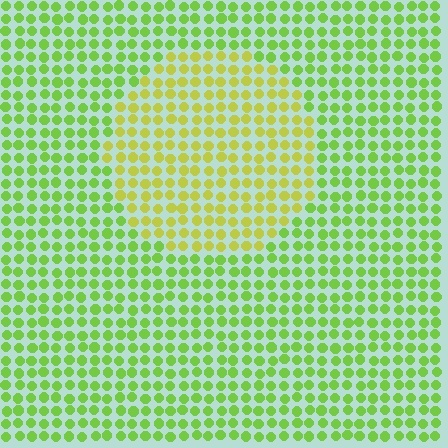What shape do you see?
I see a circle.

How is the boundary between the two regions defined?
The boundary is defined purely by a slight shift in hue (about 32 degrees). Spacing, size, and orientation are identical on both sides.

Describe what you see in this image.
The image is filled with small lime elements in a uniform arrangement. A circle-shaped region is visible where the elements are tinted to a slightly different hue, forming a subtle color boundary.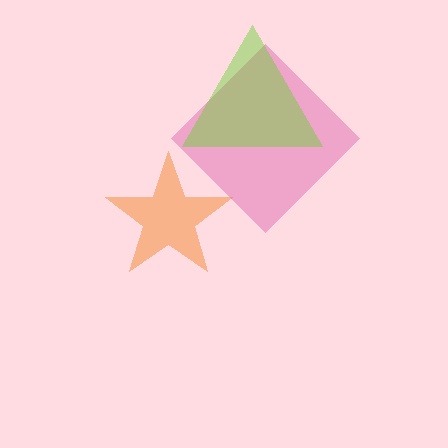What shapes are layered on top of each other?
The layered shapes are: an orange star, a pink diamond, a lime triangle.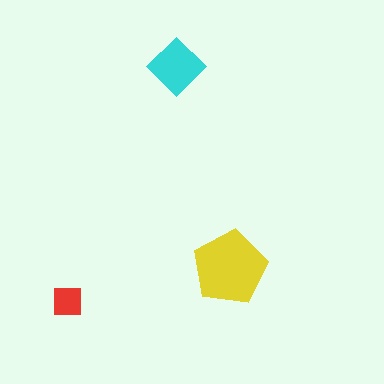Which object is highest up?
The cyan diamond is topmost.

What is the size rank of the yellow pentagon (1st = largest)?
1st.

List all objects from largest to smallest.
The yellow pentagon, the cyan diamond, the red square.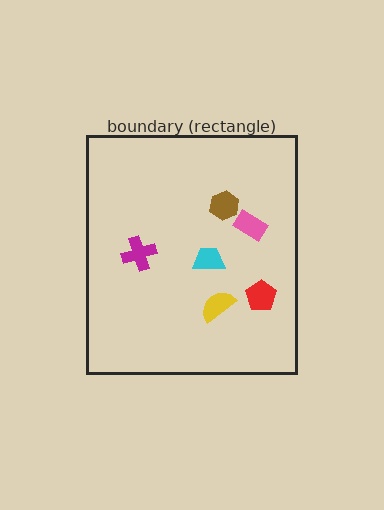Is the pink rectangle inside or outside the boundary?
Inside.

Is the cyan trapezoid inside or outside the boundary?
Inside.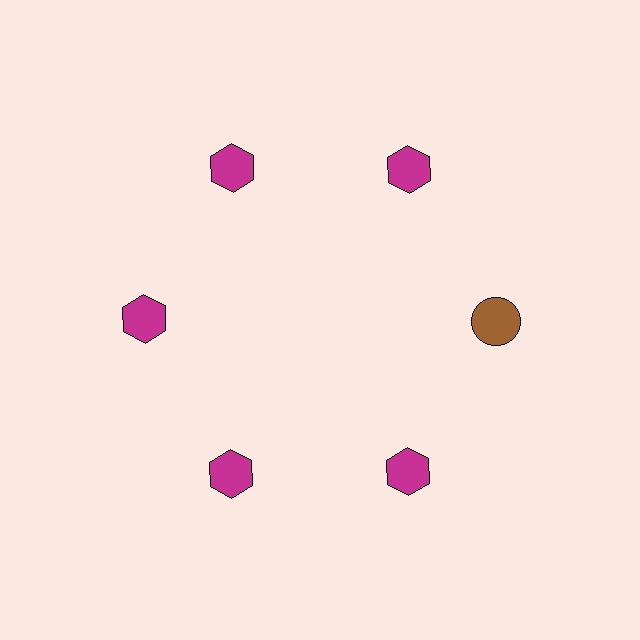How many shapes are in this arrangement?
There are 6 shapes arranged in a ring pattern.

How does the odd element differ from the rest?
It differs in both color (brown instead of magenta) and shape (circle instead of hexagon).